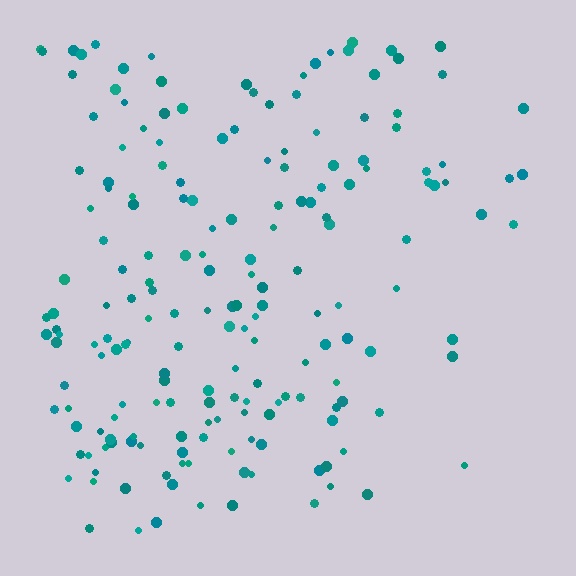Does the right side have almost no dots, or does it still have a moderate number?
Still a moderate number, just noticeably fewer than the left.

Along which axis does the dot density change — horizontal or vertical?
Horizontal.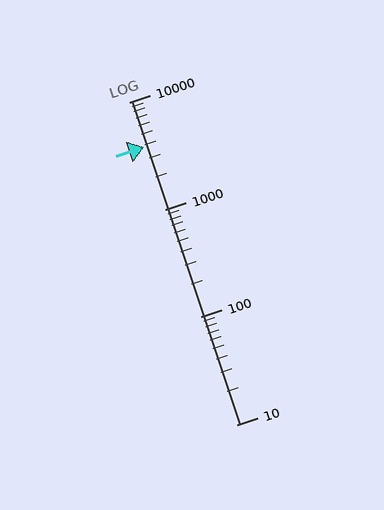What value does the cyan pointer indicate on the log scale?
The pointer indicates approximately 3800.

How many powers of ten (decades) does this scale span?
The scale spans 3 decades, from 10 to 10000.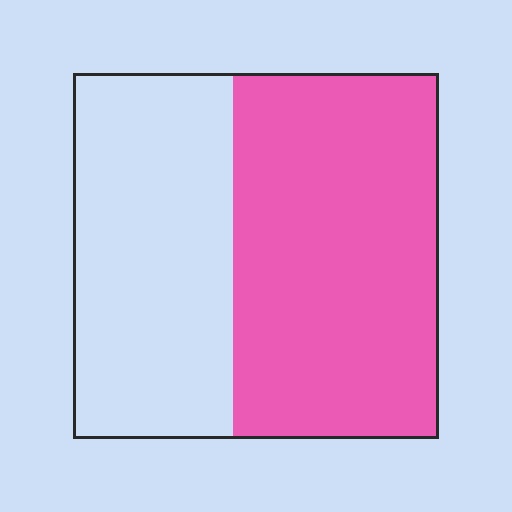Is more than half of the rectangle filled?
Yes.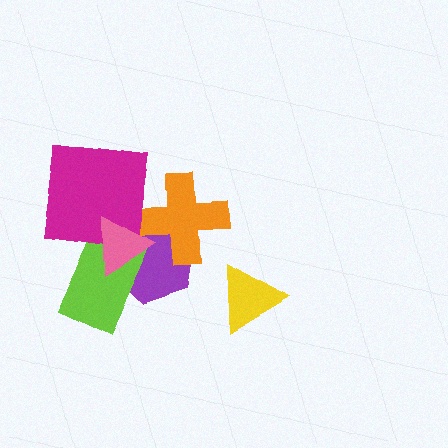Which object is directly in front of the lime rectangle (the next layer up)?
The magenta square is directly in front of the lime rectangle.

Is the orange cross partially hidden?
Yes, it is partially covered by another shape.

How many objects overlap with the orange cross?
2 objects overlap with the orange cross.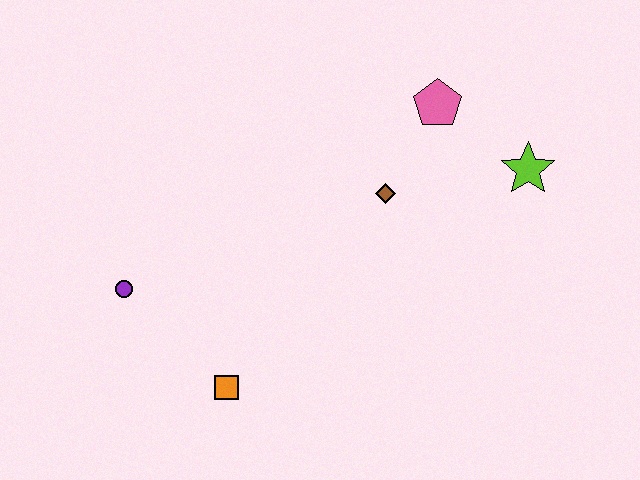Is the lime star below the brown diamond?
No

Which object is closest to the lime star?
The pink pentagon is closest to the lime star.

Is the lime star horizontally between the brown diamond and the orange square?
No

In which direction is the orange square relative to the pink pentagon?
The orange square is below the pink pentagon.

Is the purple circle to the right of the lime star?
No